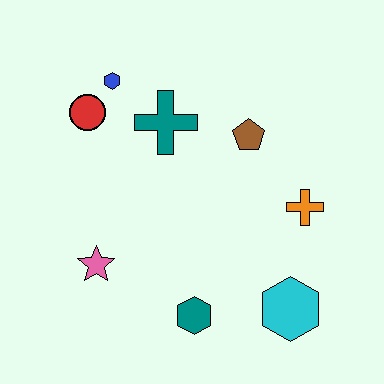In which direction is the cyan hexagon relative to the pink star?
The cyan hexagon is to the right of the pink star.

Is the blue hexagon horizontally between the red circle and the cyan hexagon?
Yes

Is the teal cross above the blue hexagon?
No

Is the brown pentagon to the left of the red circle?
No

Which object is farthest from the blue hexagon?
The cyan hexagon is farthest from the blue hexagon.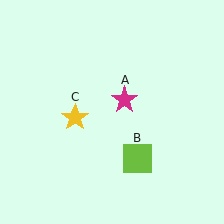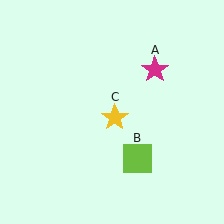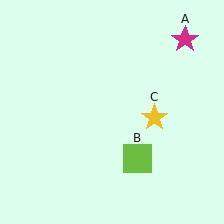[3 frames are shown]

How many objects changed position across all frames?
2 objects changed position: magenta star (object A), yellow star (object C).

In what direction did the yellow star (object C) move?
The yellow star (object C) moved right.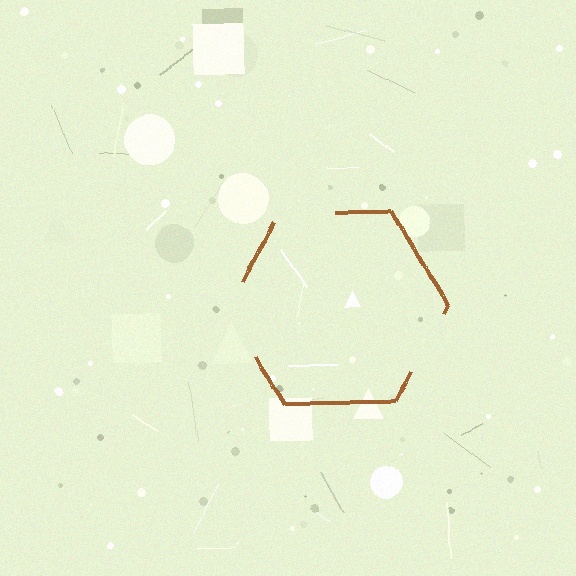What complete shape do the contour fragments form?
The contour fragments form a hexagon.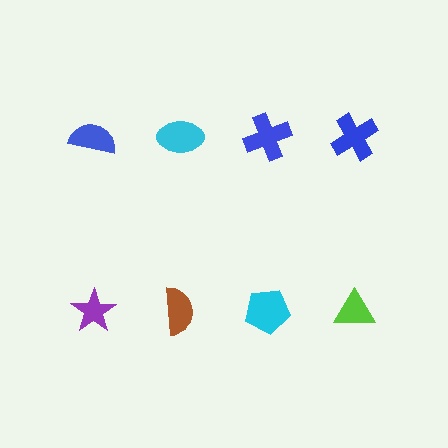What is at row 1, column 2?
A cyan ellipse.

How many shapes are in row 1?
4 shapes.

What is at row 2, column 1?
A purple star.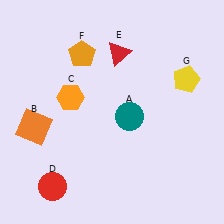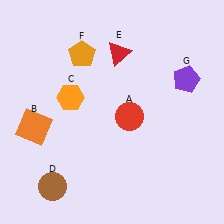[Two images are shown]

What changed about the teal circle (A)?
In Image 1, A is teal. In Image 2, it changed to red.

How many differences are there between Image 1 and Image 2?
There are 3 differences between the two images.